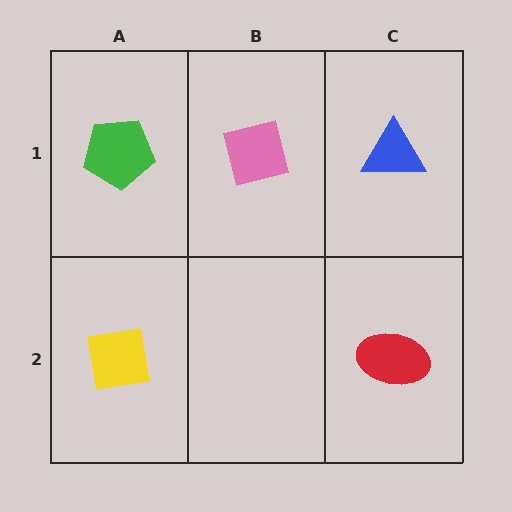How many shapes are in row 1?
3 shapes.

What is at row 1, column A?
A green pentagon.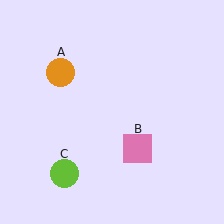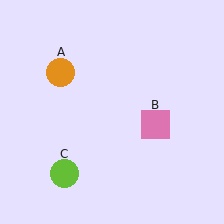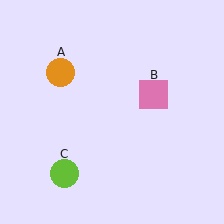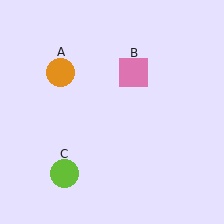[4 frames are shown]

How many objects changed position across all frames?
1 object changed position: pink square (object B).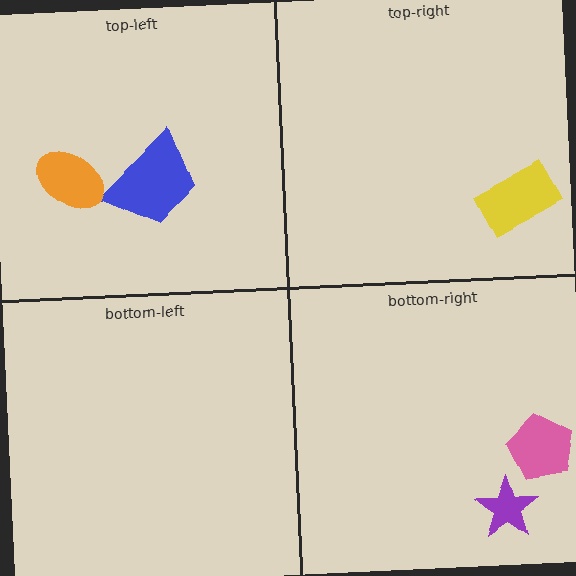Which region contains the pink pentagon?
The bottom-right region.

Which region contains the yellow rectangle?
The top-right region.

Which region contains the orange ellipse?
The top-left region.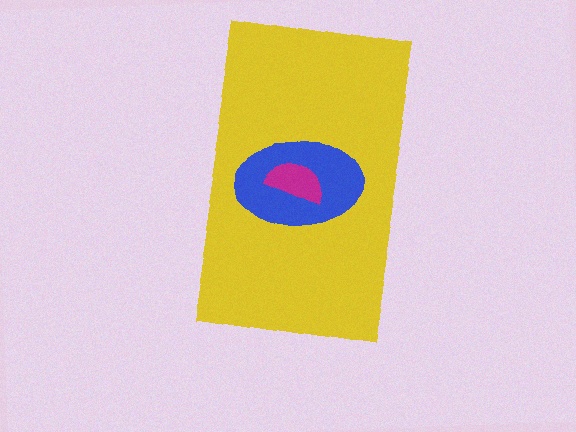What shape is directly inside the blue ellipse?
The magenta semicircle.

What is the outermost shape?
The yellow rectangle.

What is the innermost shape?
The magenta semicircle.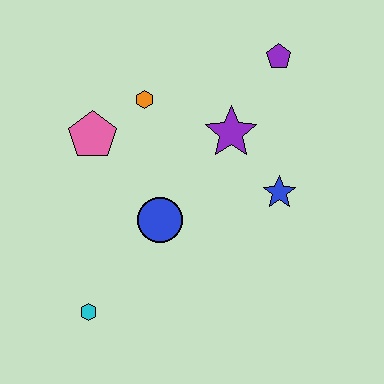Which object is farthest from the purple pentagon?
The cyan hexagon is farthest from the purple pentagon.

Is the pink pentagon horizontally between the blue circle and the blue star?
No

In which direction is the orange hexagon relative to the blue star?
The orange hexagon is to the left of the blue star.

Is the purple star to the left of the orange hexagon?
No